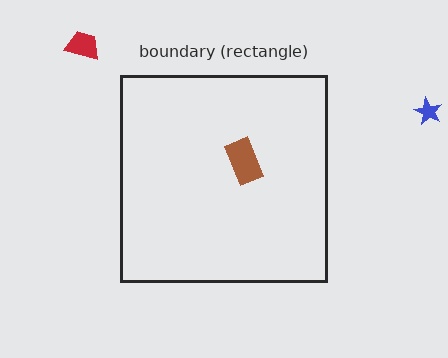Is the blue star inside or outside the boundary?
Outside.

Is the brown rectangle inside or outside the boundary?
Inside.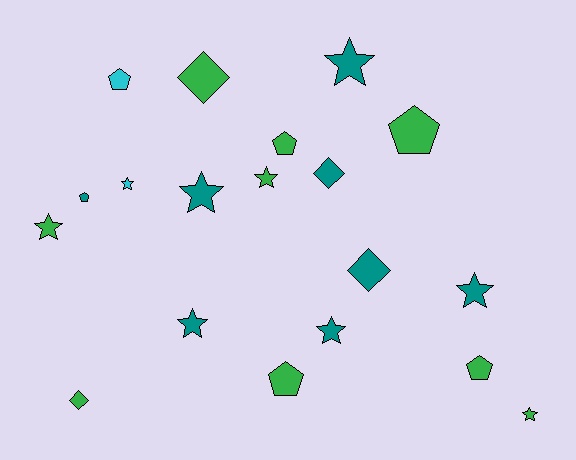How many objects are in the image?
There are 19 objects.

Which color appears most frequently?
Green, with 9 objects.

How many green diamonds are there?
There are 2 green diamonds.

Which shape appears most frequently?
Star, with 9 objects.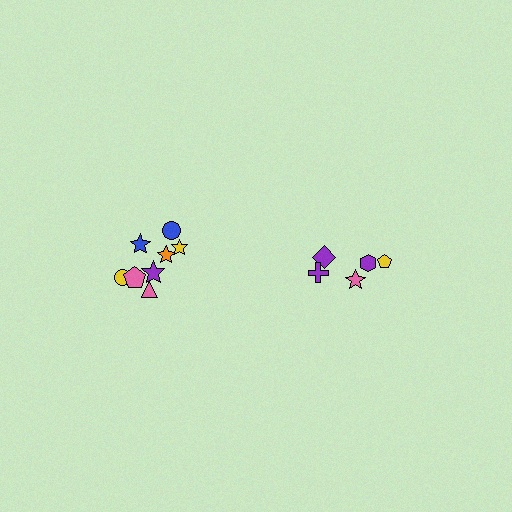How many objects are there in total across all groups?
There are 13 objects.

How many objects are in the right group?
There are 5 objects.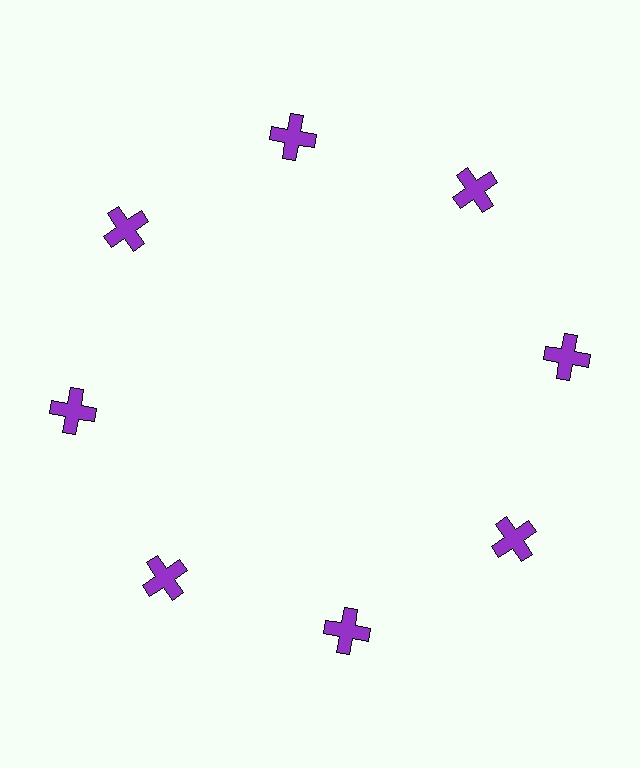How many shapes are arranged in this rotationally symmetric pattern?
There are 8 shapes, arranged in 8 groups of 1.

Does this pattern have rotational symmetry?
Yes, this pattern has 8-fold rotational symmetry. It looks the same after rotating 45 degrees around the center.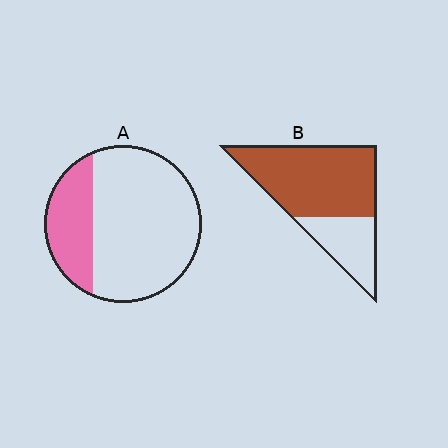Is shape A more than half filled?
No.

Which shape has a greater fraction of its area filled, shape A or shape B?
Shape B.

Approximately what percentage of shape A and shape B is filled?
A is approximately 25% and B is approximately 70%.